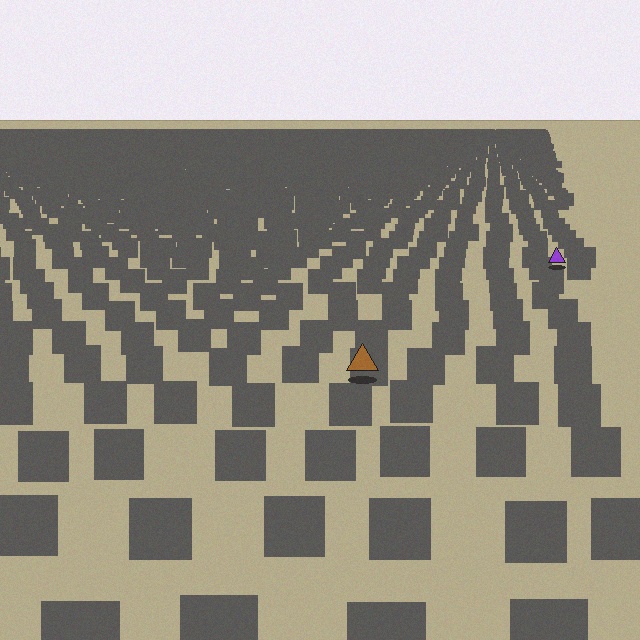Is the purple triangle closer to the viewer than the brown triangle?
No. The brown triangle is closer — you can tell from the texture gradient: the ground texture is coarser near it.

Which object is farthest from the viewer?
The purple triangle is farthest from the viewer. It appears smaller and the ground texture around it is denser.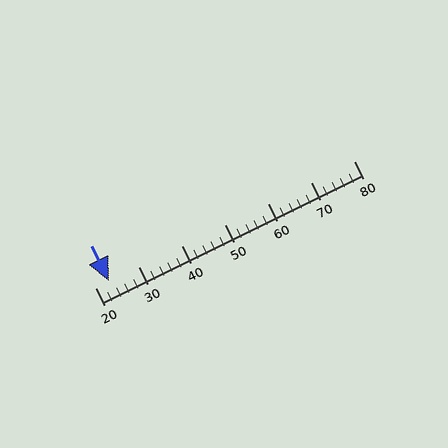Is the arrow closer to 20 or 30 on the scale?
The arrow is closer to 20.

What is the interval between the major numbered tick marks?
The major tick marks are spaced 10 units apart.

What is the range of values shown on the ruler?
The ruler shows values from 20 to 80.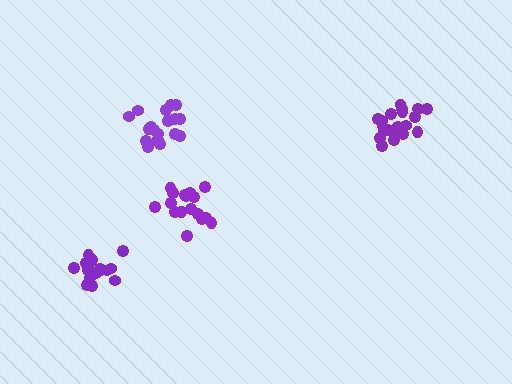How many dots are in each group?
Group 1: 17 dots, Group 2: 20 dots, Group 3: 19 dots, Group 4: 16 dots (72 total).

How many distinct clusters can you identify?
There are 4 distinct clusters.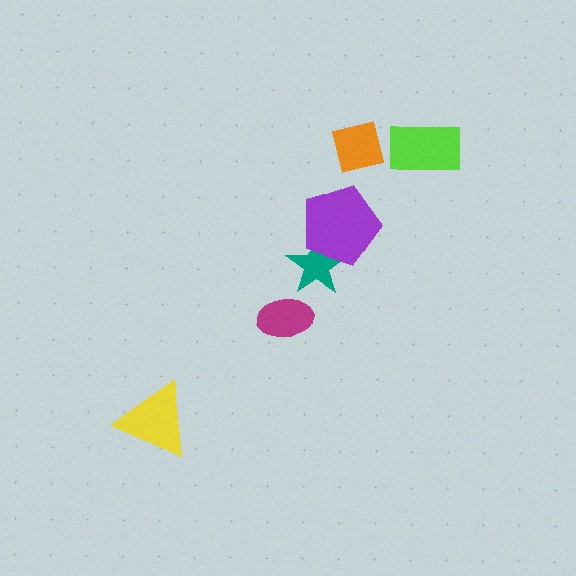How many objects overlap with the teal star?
1 object overlaps with the teal star.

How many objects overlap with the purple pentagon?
1 object overlaps with the purple pentagon.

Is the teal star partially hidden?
Yes, it is partially covered by another shape.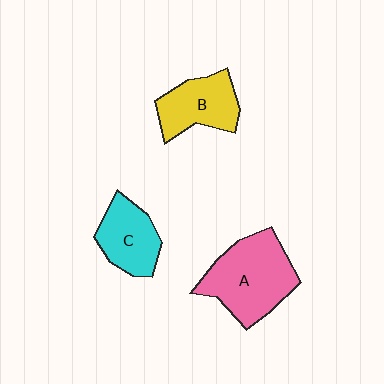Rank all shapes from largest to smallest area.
From largest to smallest: A (pink), B (yellow), C (cyan).